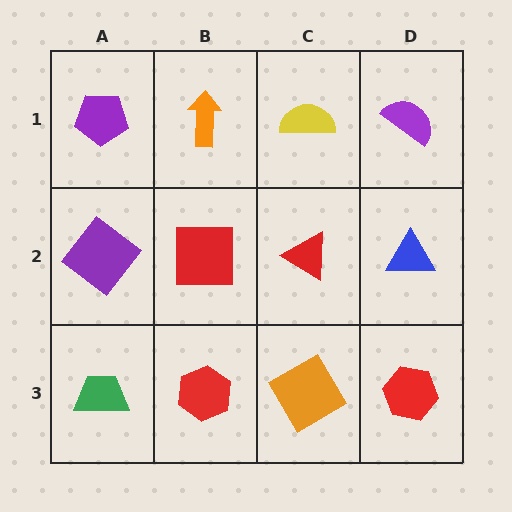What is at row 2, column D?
A blue triangle.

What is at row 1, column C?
A yellow semicircle.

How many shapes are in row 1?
4 shapes.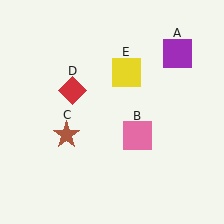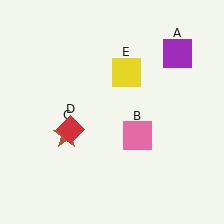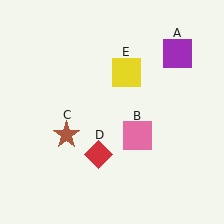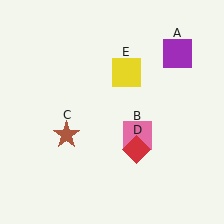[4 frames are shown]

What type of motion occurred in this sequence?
The red diamond (object D) rotated counterclockwise around the center of the scene.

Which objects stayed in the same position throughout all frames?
Purple square (object A) and pink square (object B) and brown star (object C) and yellow square (object E) remained stationary.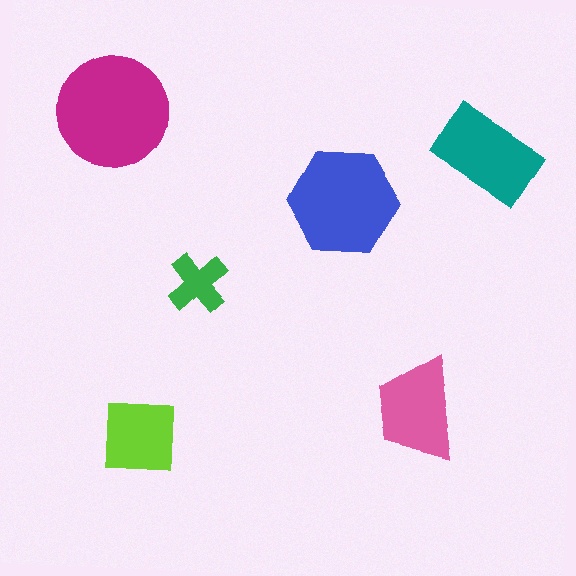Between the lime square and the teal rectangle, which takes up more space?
The teal rectangle.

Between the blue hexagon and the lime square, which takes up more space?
The blue hexagon.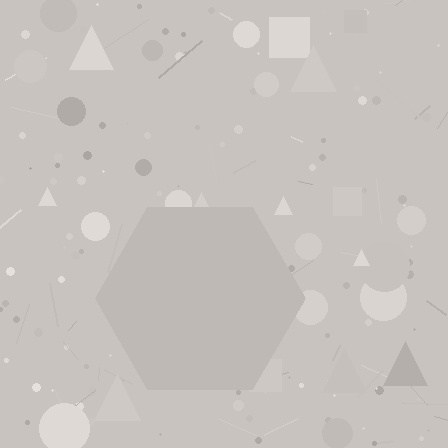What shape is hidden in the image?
A hexagon is hidden in the image.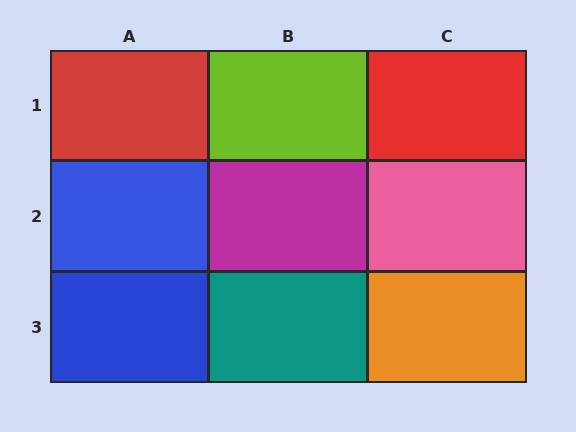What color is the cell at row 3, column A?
Blue.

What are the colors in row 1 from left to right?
Red, lime, red.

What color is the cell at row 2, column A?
Blue.